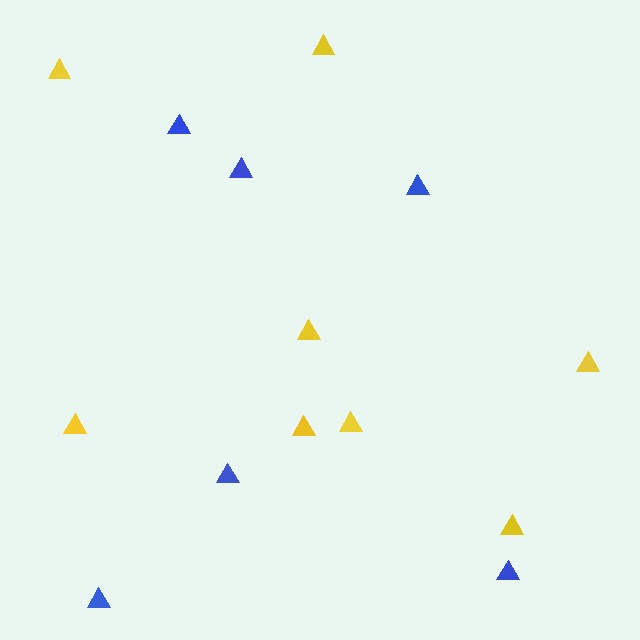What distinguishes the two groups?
There are 2 groups: one group of yellow triangles (8) and one group of blue triangles (6).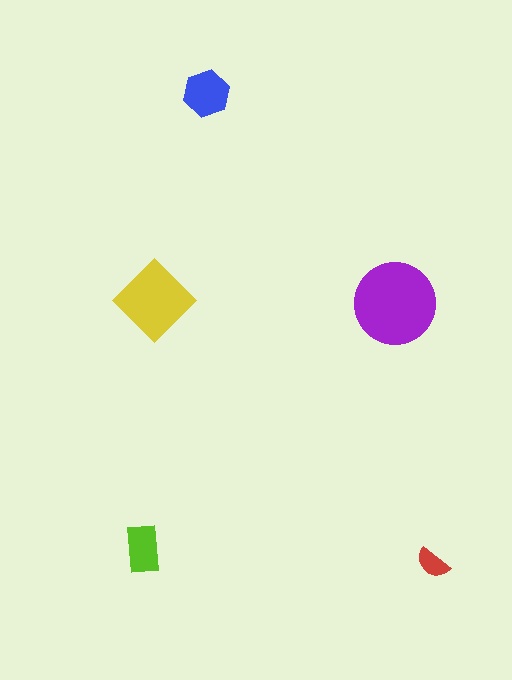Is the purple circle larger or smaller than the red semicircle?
Larger.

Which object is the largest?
The purple circle.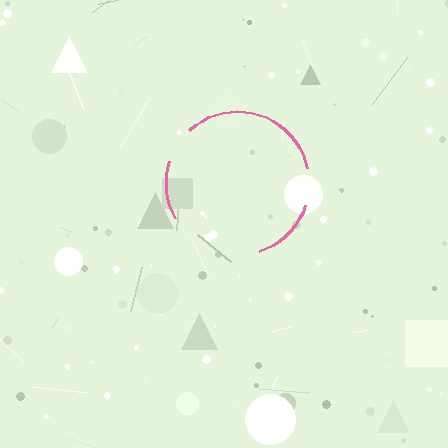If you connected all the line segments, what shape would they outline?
They would outline a circle.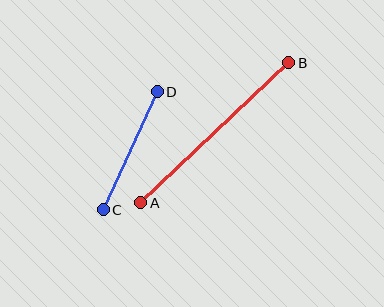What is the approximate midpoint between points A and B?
The midpoint is at approximately (215, 133) pixels.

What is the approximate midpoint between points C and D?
The midpoint is at approximately (130, 151) pixels.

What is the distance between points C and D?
The distance is approximately 130 pixels.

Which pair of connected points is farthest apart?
Points A and B are farthest apart.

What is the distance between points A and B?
The distance is approximately 204 pixels.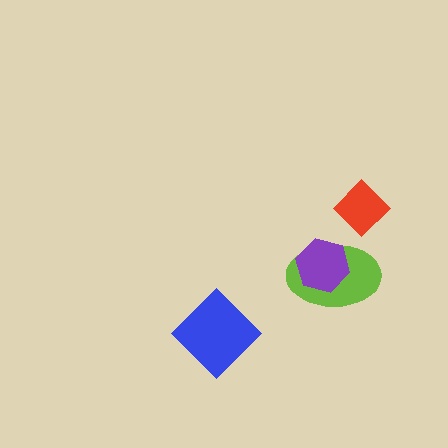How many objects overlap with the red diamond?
0 objects overlap with the red diamond.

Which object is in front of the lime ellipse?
The purple hexagon is in front of the lime ellipse.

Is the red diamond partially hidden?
No, no other shape covers it.